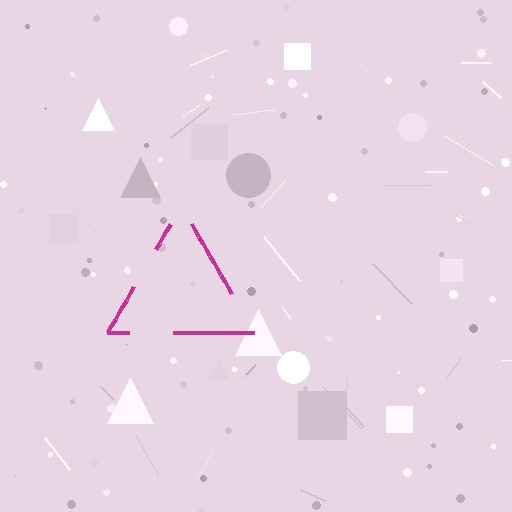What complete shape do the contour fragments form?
The contour fragments form a triangle.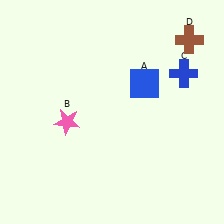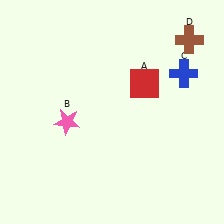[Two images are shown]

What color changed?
The square (A) changed from blue in Image 1 to red in Image 2.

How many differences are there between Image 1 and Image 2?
There is 1 difference between the two images.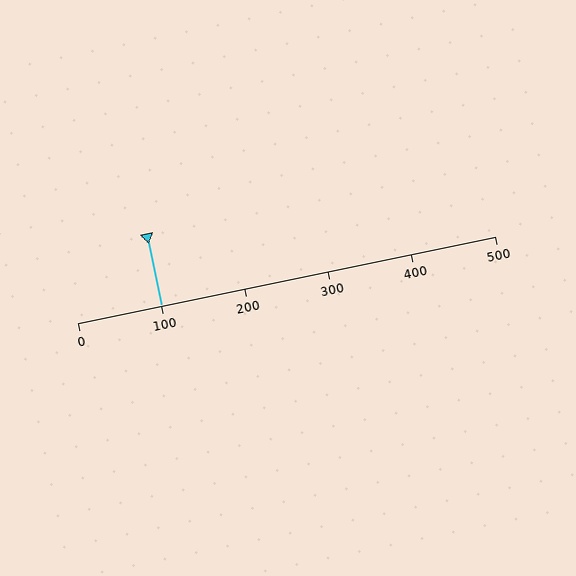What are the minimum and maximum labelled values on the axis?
The axis runs from 0 to 500.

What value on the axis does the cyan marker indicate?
The marker indicates approximately 100.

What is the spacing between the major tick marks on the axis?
The major ticks are spaced 100 apart.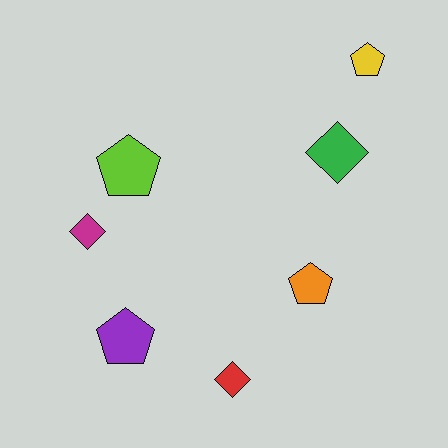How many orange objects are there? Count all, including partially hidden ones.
There is 1 orange object.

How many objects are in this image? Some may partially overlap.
There are 7 objects.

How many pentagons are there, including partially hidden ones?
There are 4 pentagons.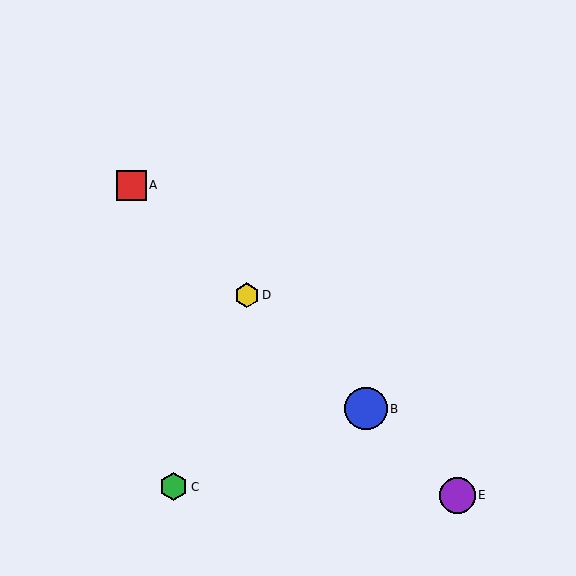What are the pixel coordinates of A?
Object A is at (131, 185).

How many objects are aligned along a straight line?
4 objects (A, B, D, E) are aligned along a straight line.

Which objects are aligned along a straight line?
Objects A, B, D, E are aligned along a straight line.